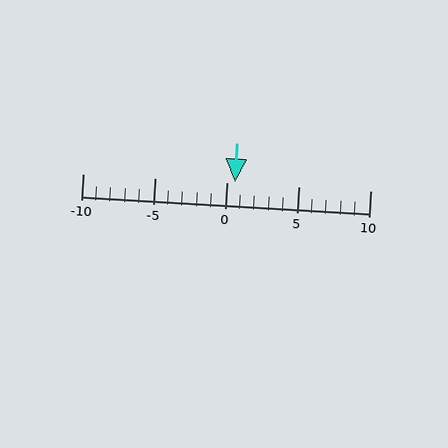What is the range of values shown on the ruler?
The ruler shows values from -10 to 10.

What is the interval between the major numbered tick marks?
The major tick marks are spaced 5 units apart.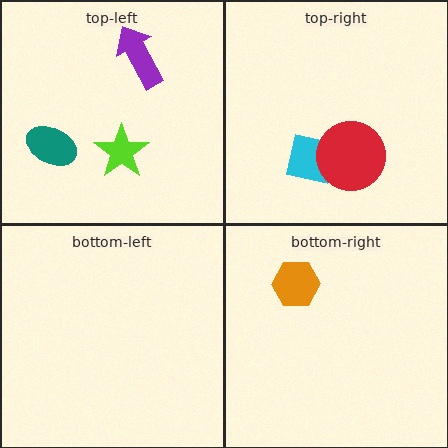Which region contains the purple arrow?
The top-left region.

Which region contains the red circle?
The top-right region.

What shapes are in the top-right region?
The cyan square, the red circle.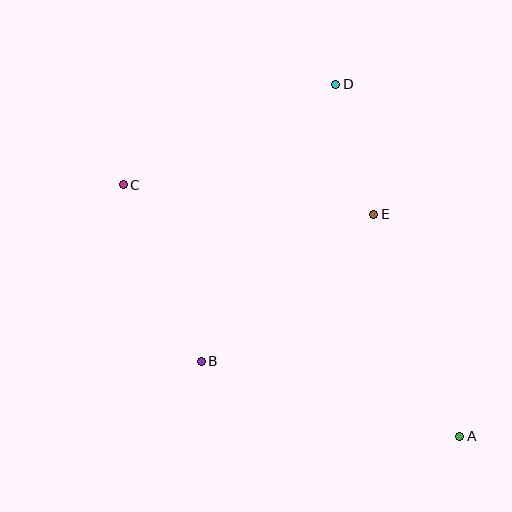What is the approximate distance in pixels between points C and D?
The distance between C and D is approximately 235 pixels.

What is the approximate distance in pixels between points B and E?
The distance between B and E is approximately 227 pixels.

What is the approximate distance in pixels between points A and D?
The distance between A and D is approximately 373 pixels.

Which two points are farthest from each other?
Points A and C are farthest from each other.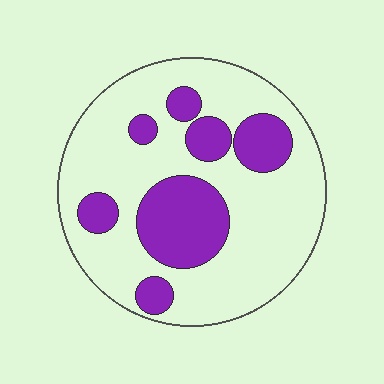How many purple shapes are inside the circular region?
7.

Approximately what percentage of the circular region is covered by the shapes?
Approximately 30%.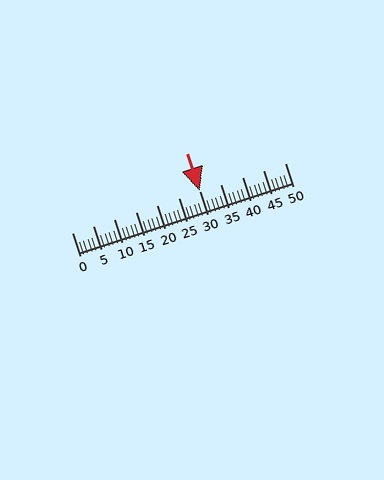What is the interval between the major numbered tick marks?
The major tick marks are spaced 5 units apart.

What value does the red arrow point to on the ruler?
The red arrow points to approximately 30.